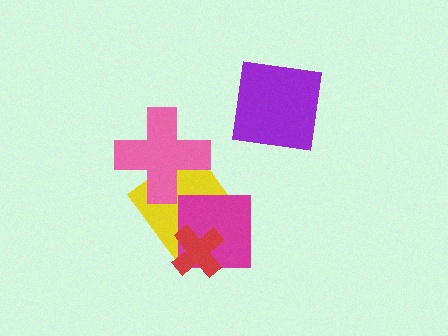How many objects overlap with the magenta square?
2 objects overlap with the magenta square.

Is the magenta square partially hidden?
Yes, it is partially covered by another shape.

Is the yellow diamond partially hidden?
Yes, it is partially covered by another shape.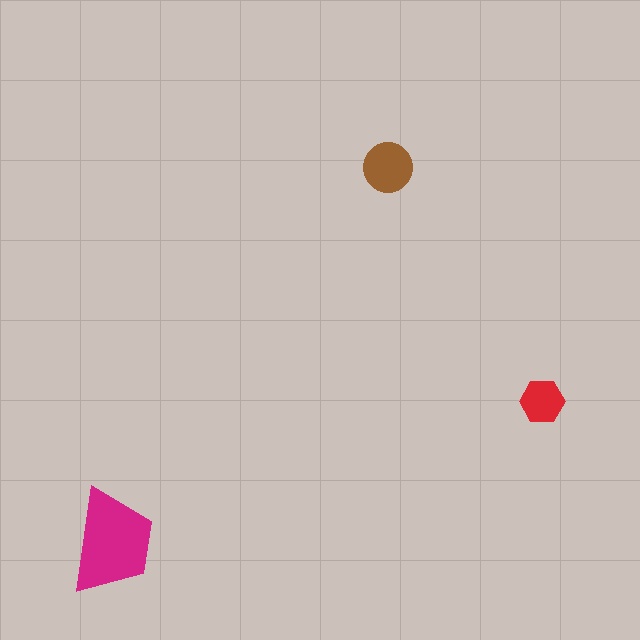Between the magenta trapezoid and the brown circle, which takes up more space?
The magenta trapezoid.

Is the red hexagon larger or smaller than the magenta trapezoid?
Smaller.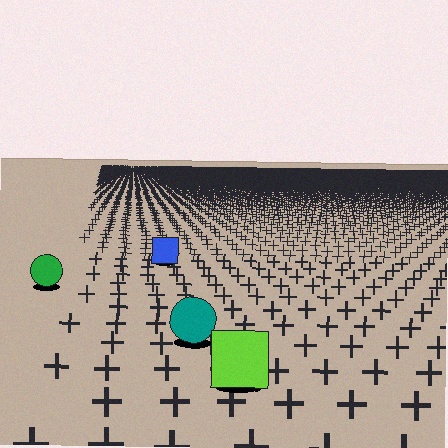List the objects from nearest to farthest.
From nearest to farthest: the lime square, the teal circle, the green circle, the blue square.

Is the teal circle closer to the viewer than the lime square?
No. The lime square is closer — you can tell from the texture gradient: the ground texture is coarser near it.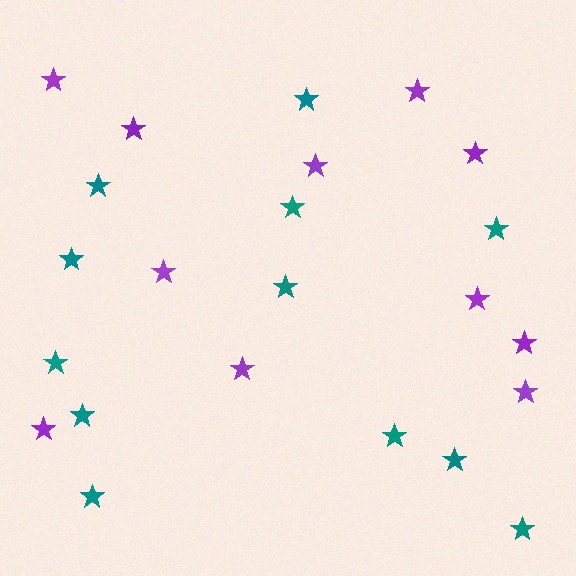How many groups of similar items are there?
There are 2 groups: one group of purple stars (11) and one group of teal stars (12).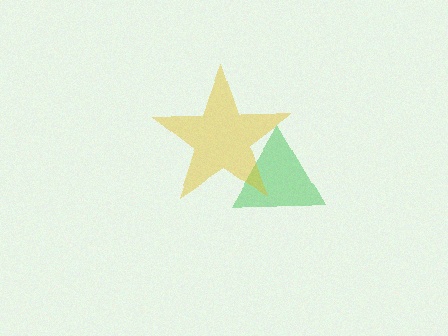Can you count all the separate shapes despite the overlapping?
Yes, there are 2 separate shapes.